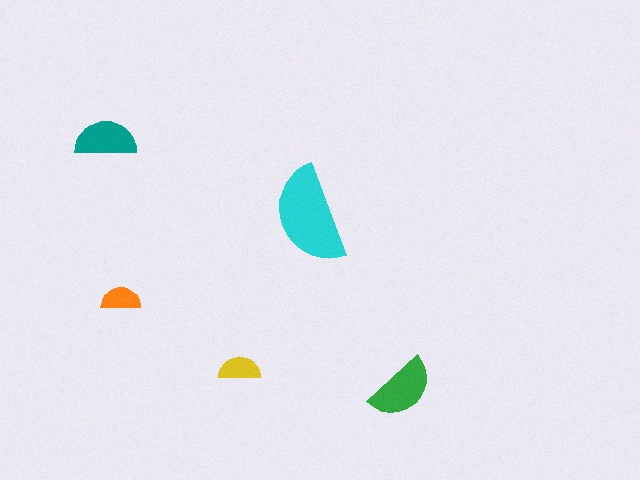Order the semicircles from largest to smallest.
the cyan one, the green one, the teal one, the yellow one, the orange one.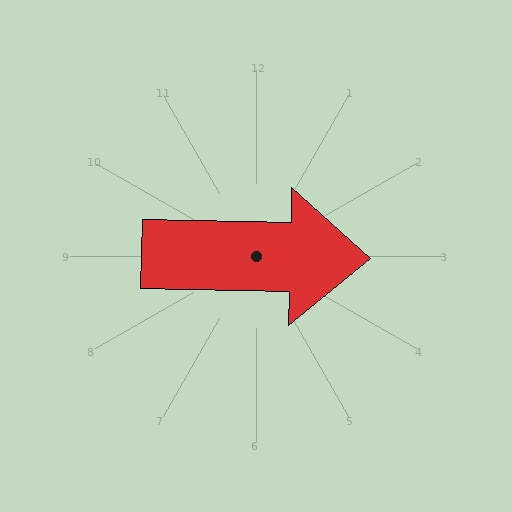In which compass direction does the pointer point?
East.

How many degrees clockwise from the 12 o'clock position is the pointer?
Approximately 91 degrees.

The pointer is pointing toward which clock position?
Roughly 3 o'clock.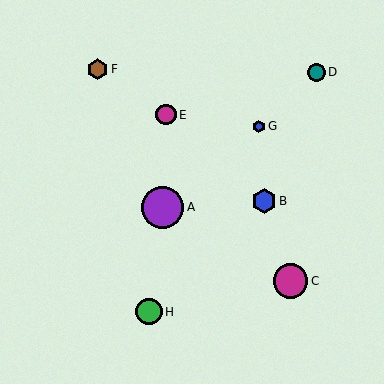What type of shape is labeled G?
Shape G is a blue hexagon.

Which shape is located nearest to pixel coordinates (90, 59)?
The brown hexagon (labeled F) at (98, 69) is nearest to that location.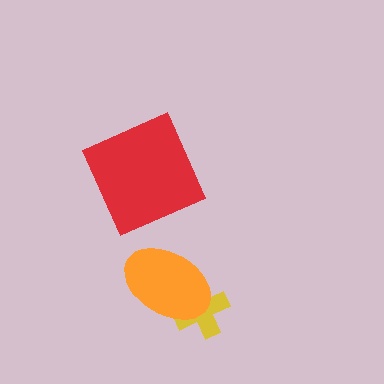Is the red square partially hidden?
No, no other shape covers it.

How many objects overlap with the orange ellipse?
1 object overlaps with the orange ellipse.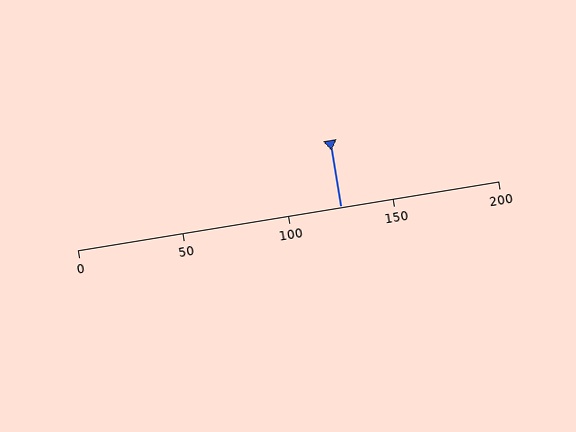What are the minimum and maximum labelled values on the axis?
The axis runs from 0 to 200.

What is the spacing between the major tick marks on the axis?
The major ticks are spaced 50 apart.